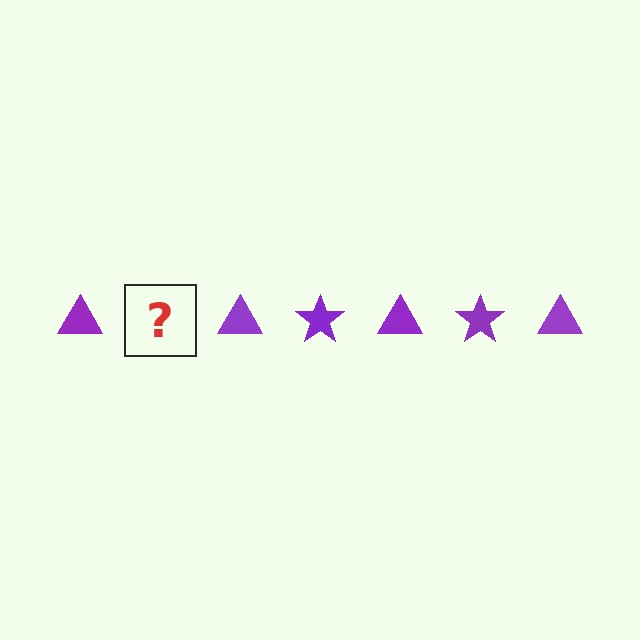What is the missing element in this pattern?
The missing element is a purple star.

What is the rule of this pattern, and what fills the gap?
The rule is that the pattern cycles through triangle, star shapes in purple. The gap should be filled with a purple star.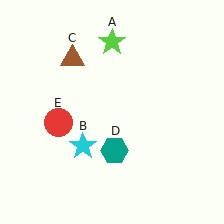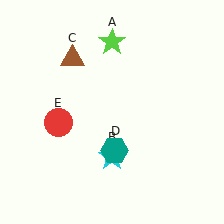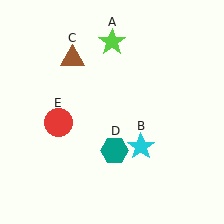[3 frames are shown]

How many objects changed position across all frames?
1 object changed position: cyan star (object B).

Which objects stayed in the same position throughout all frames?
Lime star (object A) and brown triangle (object C) and teal hexagon (object D) and red circle (object E) remained stationary.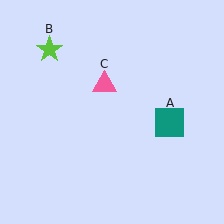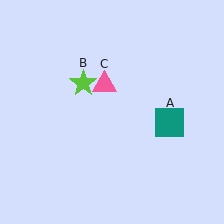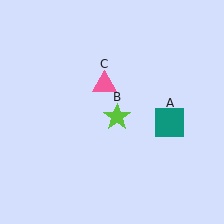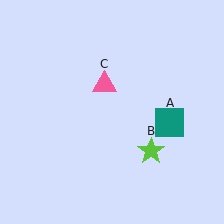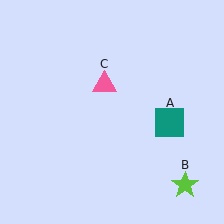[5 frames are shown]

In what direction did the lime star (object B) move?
The lime star (object B) moved down and to the right.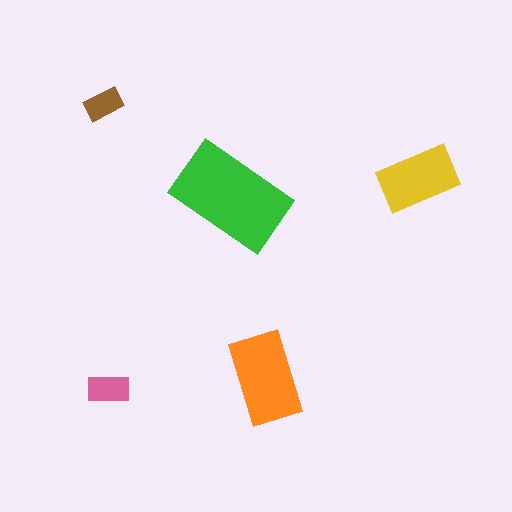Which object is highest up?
The brown rectangle is topmost.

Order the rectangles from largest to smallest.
the green one, the orange one, the yellow one, the pink one, the brown one.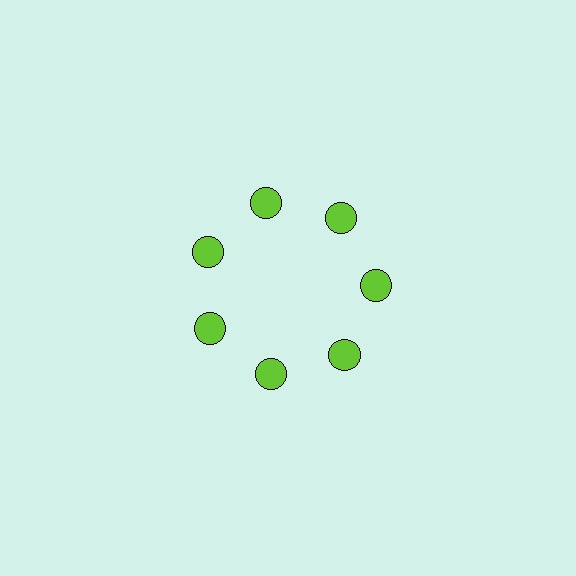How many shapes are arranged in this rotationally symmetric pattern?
There are 7 shapes, arranged in 7 groups of 1.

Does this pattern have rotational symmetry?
Yes, this pattern has 7-fold rotational symmetry. It looks the same after rotating 51 degrees around the center.